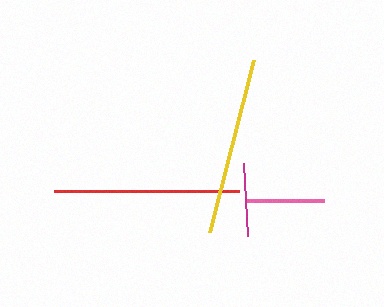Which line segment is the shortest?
The magenta line is the shortest at approximately 73 pixels.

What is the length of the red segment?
The red segment is approximately 184 pixels long.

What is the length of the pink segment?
The pink segment is approximately 79 pixels long.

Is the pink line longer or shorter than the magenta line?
The pink line is longer than the magenta line.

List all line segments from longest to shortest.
From longest to shortest: red, yellow, pink, magenta.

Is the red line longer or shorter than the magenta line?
The red line is longer than the magenta line.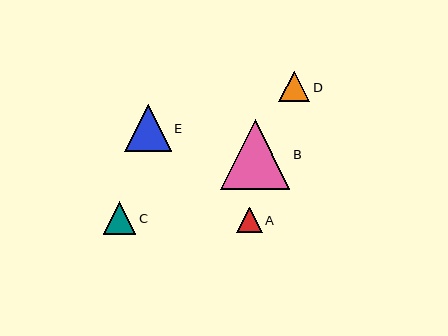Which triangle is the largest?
Triangle B is the largest with a size of approximately 69 pixels.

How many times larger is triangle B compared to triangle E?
Triangle B is approximately 1.5 times the size of triangle E.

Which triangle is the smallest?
Triangle A is the smallest with a size of approximately 25 pixels.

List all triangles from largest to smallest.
From largest to smallest: B, E, C, D, A.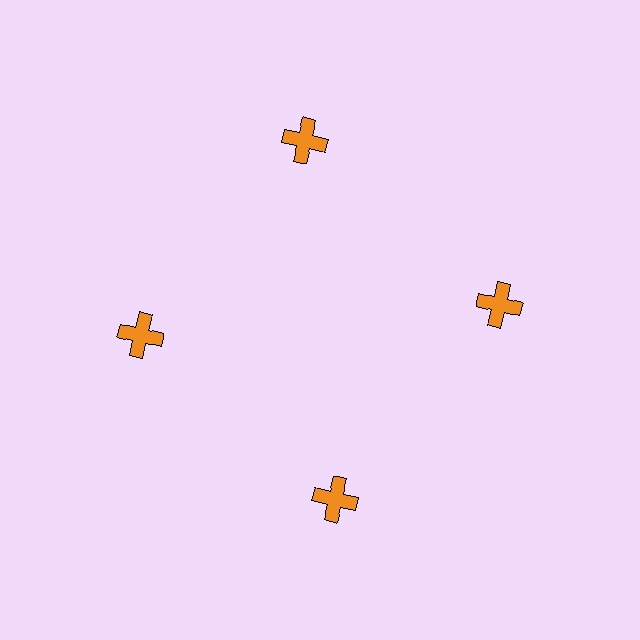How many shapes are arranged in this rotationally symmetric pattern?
There are 4 shapes, arranged in 4 groups of 1.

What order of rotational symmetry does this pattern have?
This pattern has 4-fold rotational symmetry.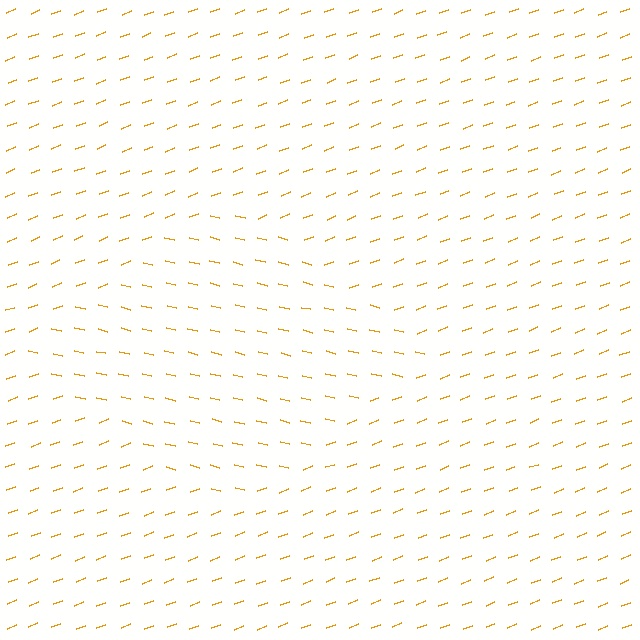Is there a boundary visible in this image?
Yes, there is a texture boundary formed by a change in line orientation.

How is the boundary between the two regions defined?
The boundary is defined purely by a change in line orientation (approximately 34 degrees difference). All lines are the same color and thickness.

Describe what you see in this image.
The image is filled with small orange line segments. A diamond region in the image has lines oriented differently from the surrounding lines, creating a visible texture boundary.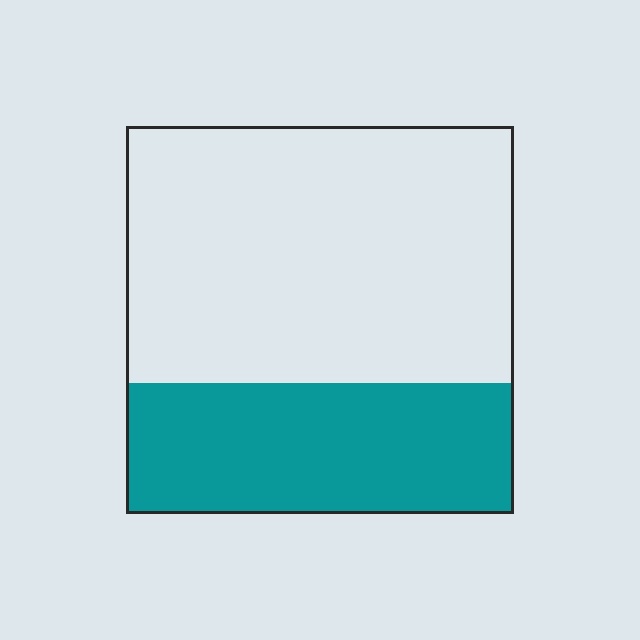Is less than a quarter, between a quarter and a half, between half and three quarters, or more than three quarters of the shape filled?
Between a quarter and a half.